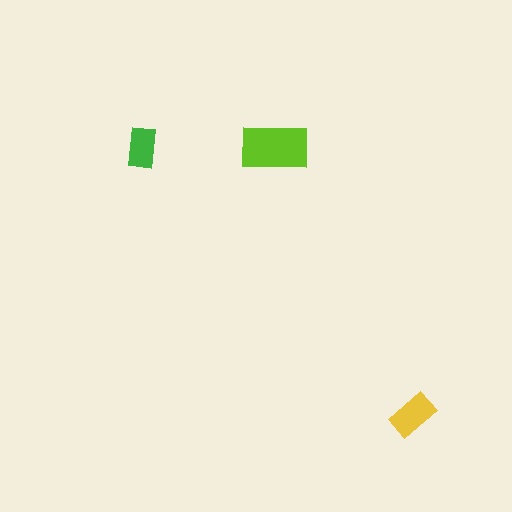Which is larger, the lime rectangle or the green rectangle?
The lime one.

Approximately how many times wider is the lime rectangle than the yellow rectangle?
About 1.5 times wider.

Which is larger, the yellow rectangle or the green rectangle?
The yellow one.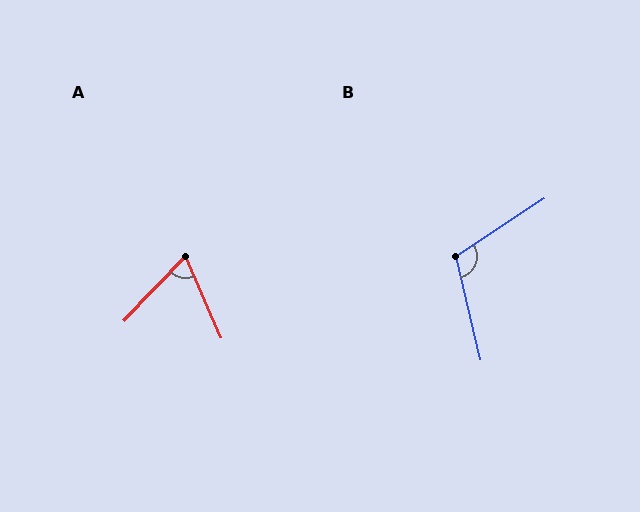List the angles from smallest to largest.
A (67°), B (110°).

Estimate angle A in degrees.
Approximately 67 degrees.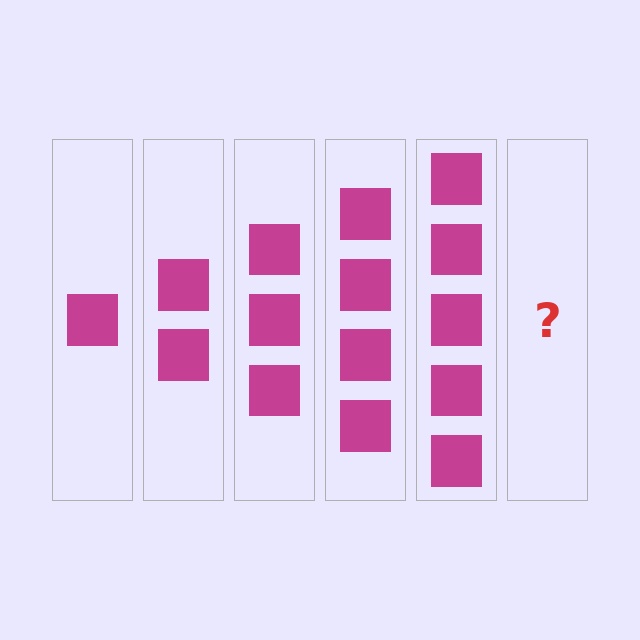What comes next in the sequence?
The next element should be 6 squares.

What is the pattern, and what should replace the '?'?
The pattern is that each step adds one more square. The '?' should be 6 squares.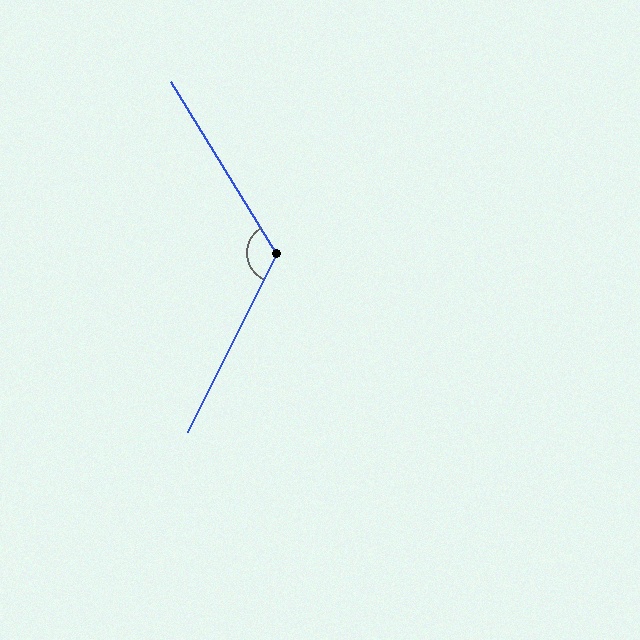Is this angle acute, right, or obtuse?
It is obtuse.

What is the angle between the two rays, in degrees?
Approximately 122 degrees.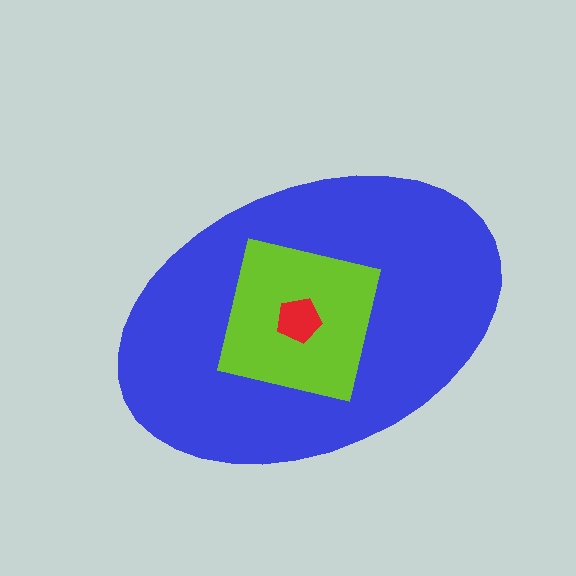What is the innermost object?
The red pentagon.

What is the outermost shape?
The blue ellipse.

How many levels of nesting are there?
3.